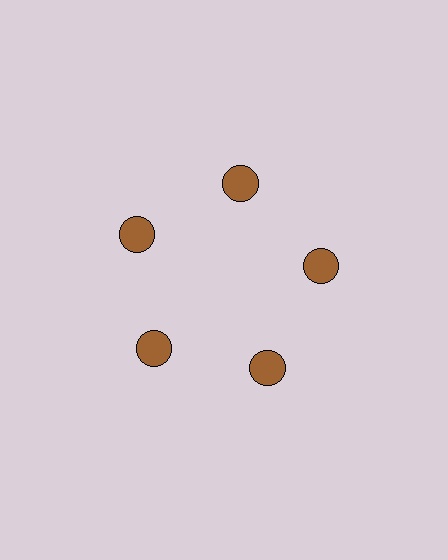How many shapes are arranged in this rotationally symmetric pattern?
There are 5 shapes, arranged in 5 groups of 1.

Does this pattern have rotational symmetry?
Yes, this pattern has 5-fold rotational symmetry. It looks the same after rotating 72 degrees around the center.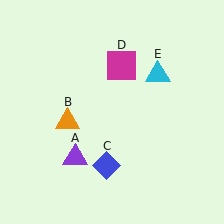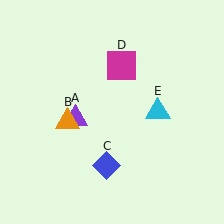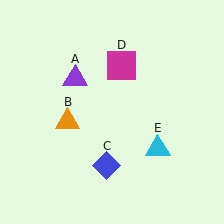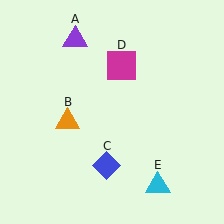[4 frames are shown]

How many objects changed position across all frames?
2 objects changed position: purple triangle (object A), cyan triangle (object E).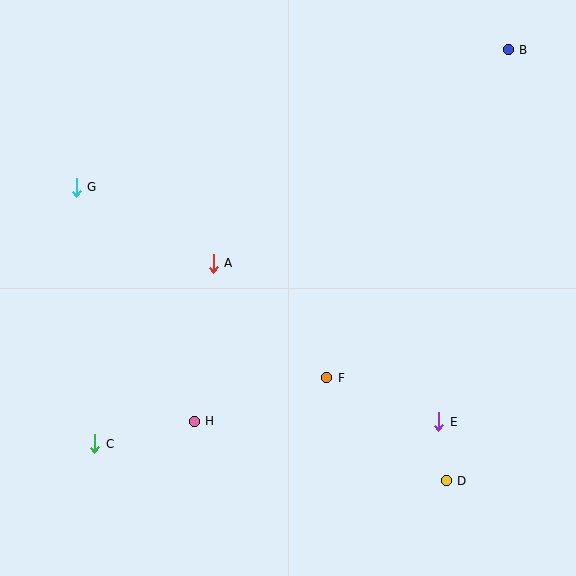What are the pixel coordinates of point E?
Point E is at (439, 422).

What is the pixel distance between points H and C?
The distance between H and C is 102 pixels.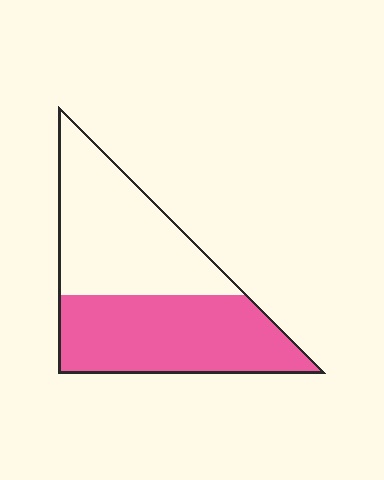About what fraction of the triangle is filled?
About one half (1/2).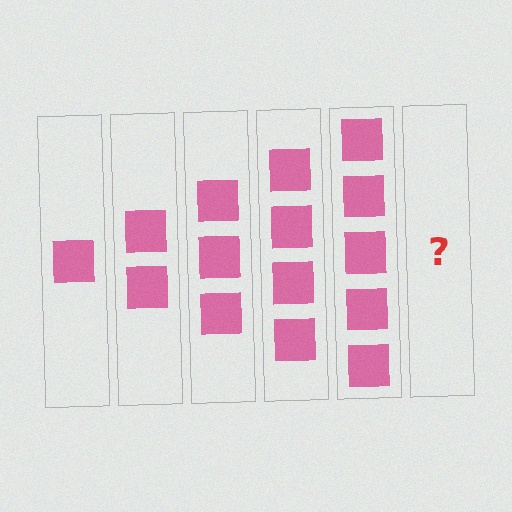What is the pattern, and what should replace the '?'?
The pattern is that each step adds one more square. The '?' should be 6 squares.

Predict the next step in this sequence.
The next step is 6 squares.